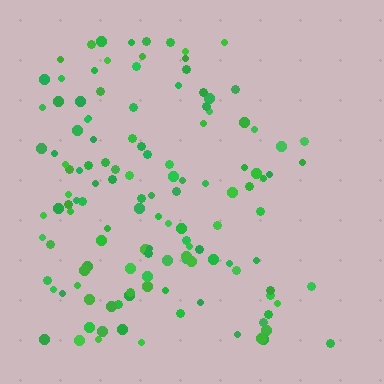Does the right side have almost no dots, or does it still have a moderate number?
Still a moderate number, just noticeably fewer than the left.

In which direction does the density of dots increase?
From right to left, with the left side densest.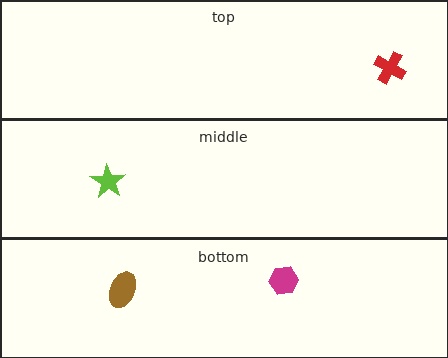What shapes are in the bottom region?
The brown ellipse, the magenta hexagon.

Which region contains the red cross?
The top region.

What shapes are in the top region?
The red cross.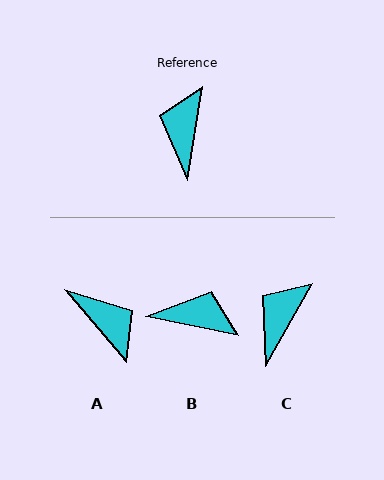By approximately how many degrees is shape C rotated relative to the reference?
Approximately 20 degrees clockwise.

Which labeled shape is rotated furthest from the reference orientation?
A, about 131 degrees away.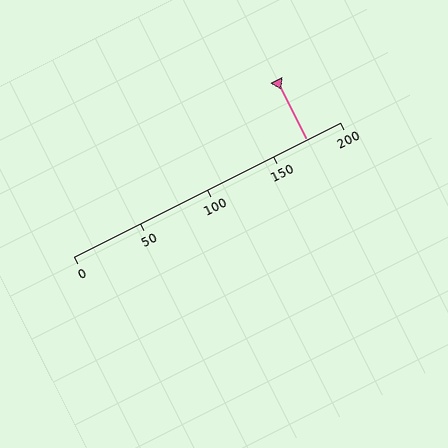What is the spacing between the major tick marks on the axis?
The major ticks are spaced 50 apart.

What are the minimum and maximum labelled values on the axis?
The axis runs from 0 to 200.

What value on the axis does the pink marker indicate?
The marker indicates approximately 175.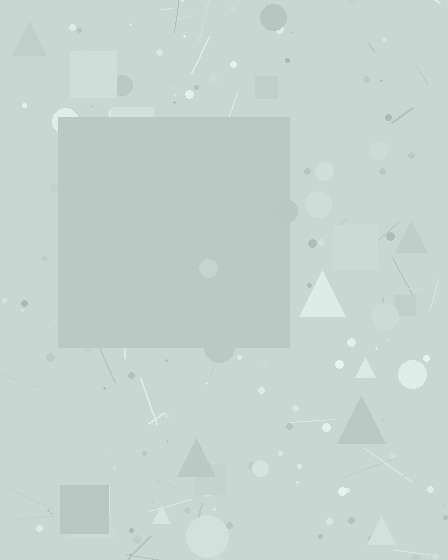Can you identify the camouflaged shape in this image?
The camouflaged shape is a square.